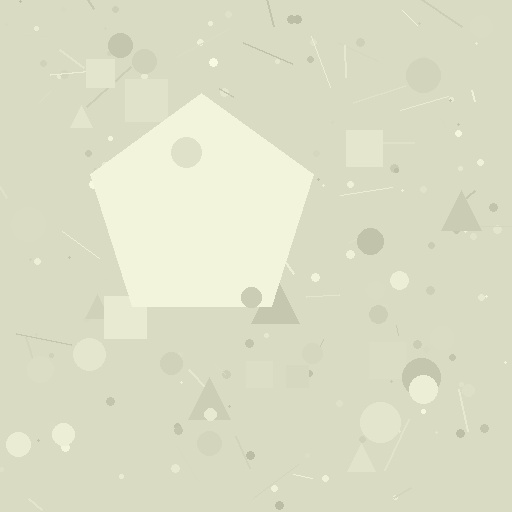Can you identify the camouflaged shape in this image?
The camouflaged shape is a pentagon.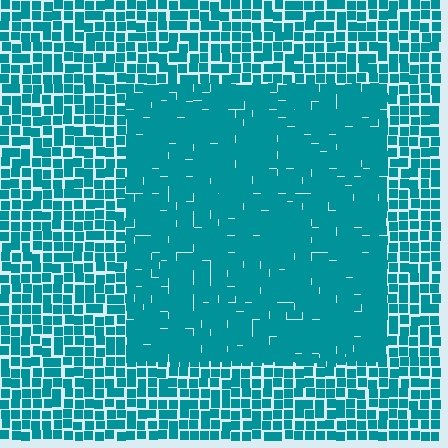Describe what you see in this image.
The image contains small teal elements arranged at two different densities. A rectangle-shaped region is visible where the elements are more densely packed than the surrounding area.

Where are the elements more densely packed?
The elements are more densely packed inside the rectangle boundary.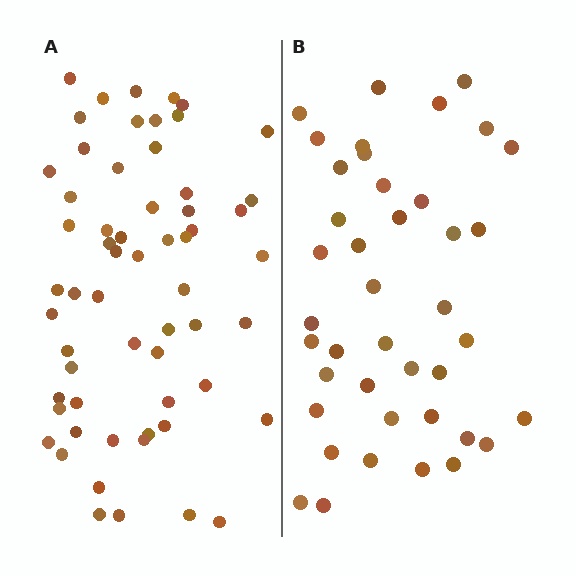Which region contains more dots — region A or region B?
Region A (the left region) has more dots.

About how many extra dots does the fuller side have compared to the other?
Region A has approximately 20 more dots than region B.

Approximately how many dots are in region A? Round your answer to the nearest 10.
About 60 dots.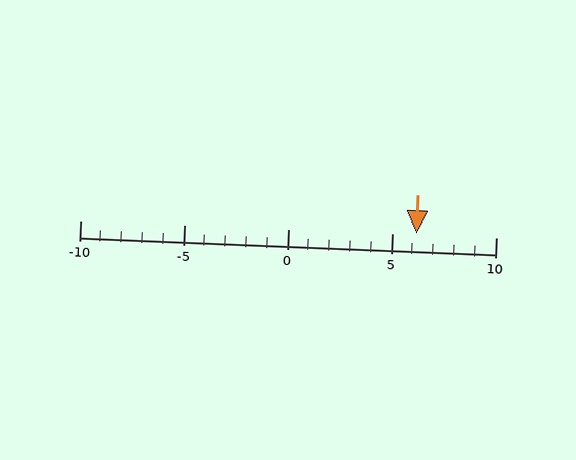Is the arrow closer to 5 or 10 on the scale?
The arrow is closer to 5.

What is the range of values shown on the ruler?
The ruler shows values from -10 to 10.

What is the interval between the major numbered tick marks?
The major tick marks are spaced 5 units apart.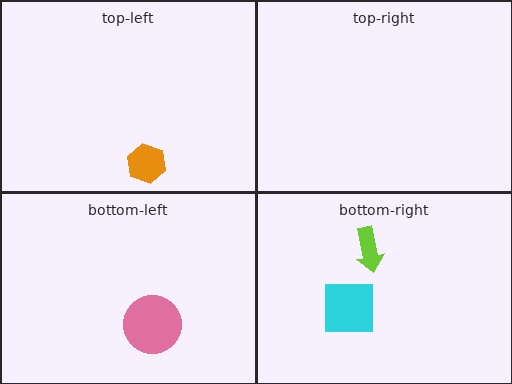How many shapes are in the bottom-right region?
2.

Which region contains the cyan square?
The bottom-right region.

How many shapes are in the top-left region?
1.